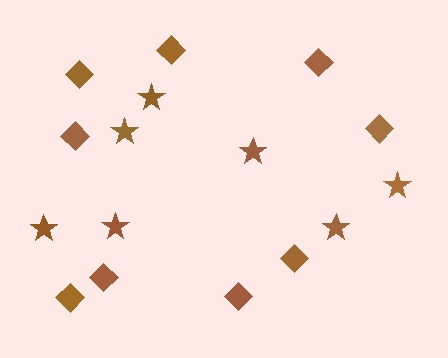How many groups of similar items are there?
There are 2 groups: one group of diamonds (9) and one group of stars (7).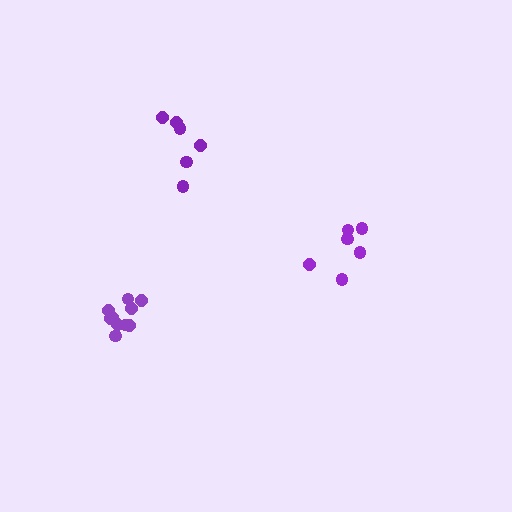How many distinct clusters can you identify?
There are 3 distinct clusters.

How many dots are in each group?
Group 1: 6 dots, Group 2: 10 dots, Group 3: 6 dots (22 total).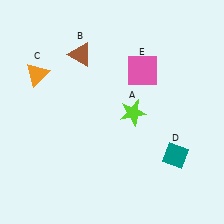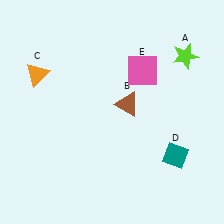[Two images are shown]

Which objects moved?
The objects that moved are: the lime star (A), the brown triangle (B).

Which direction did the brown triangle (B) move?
The brown triangle (B) moved down.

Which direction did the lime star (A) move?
The lime star (A) moved up.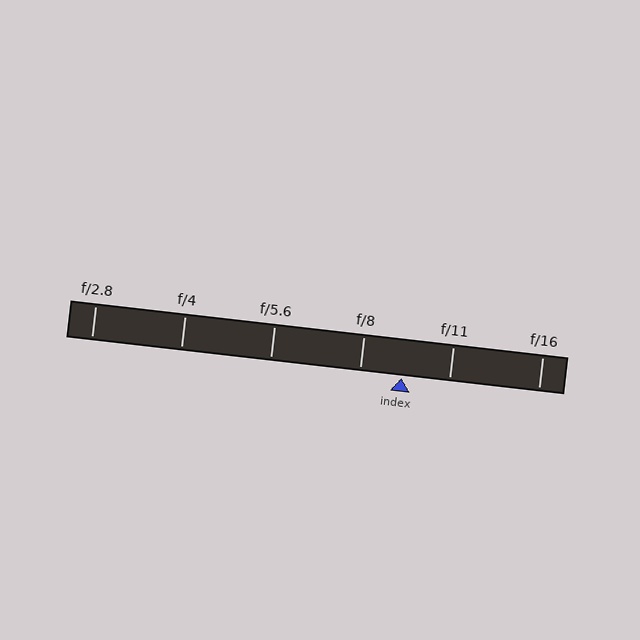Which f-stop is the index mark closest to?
The index mark is closest to f/8.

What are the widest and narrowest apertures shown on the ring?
The widest aperture shown is f/2.8 and the narrowest is f/16.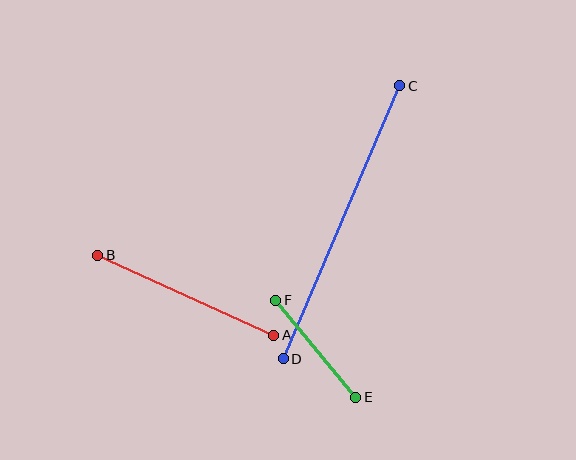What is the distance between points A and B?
The distance is approximately 193 pixels.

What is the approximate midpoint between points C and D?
The midpoint is at approximately (342, 222) pixels.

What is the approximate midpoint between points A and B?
The midpoint is at approximately (186, 295) pixels.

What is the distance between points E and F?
The distance is approximately 126 pixels.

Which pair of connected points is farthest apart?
Points C and D are farthest apart.